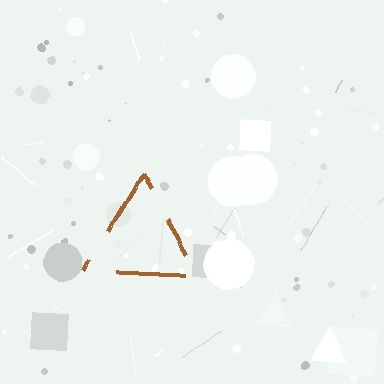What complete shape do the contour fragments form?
The contour fragments form a triangle.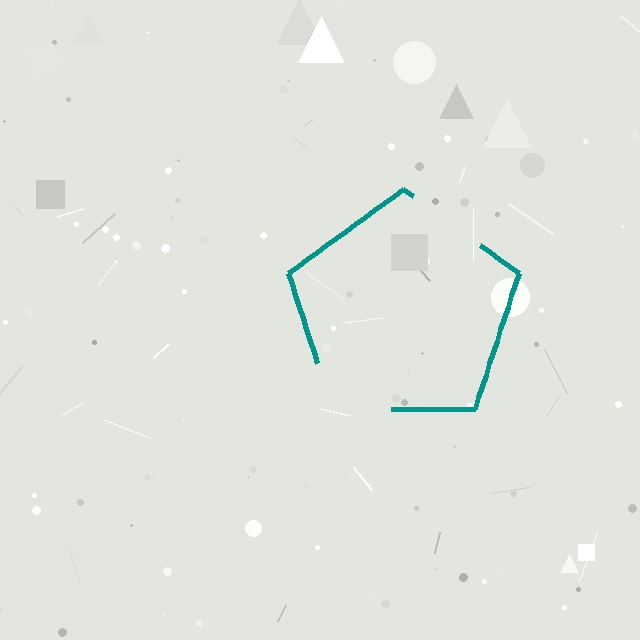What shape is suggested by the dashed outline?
The dashed outline suggests a pentagon.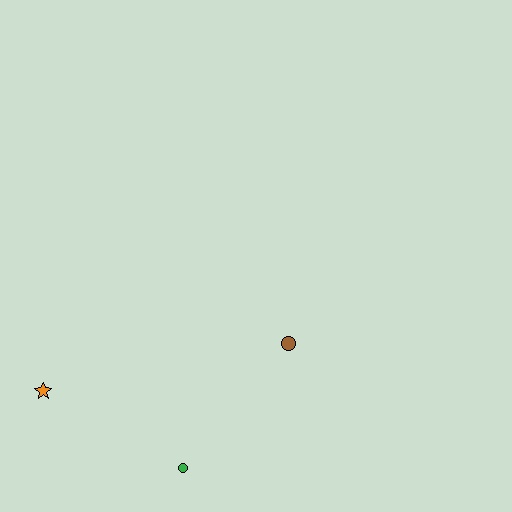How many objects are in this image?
There are 3 objects.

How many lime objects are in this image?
There are no lime objects.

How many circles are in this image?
There are 2 circles.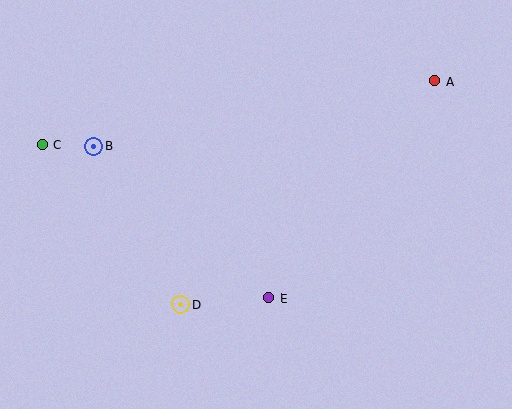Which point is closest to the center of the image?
Point E at (269, 298) is closest to the center.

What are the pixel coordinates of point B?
Point B is at (94, 146).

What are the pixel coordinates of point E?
Point E is at (269, 298).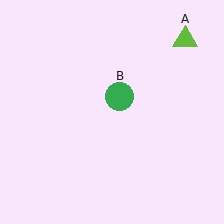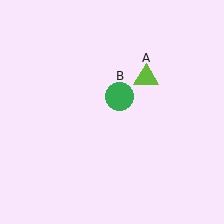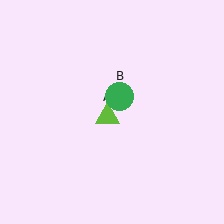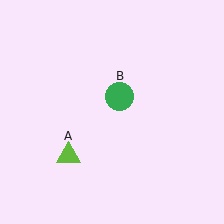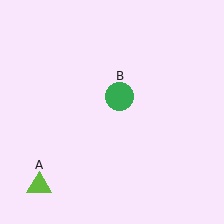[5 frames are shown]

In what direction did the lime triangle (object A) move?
The lime triangle (object A) moved down and to the left.